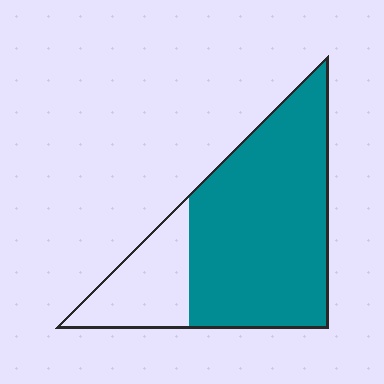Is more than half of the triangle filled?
Yes.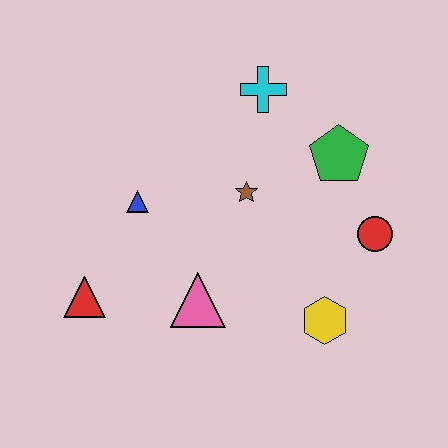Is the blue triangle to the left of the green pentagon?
Yes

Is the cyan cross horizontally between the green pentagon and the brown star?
Yes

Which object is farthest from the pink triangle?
The cyan cross is farthest from the pink triangle.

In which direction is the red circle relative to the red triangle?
The red circle is to the right of the red triangle.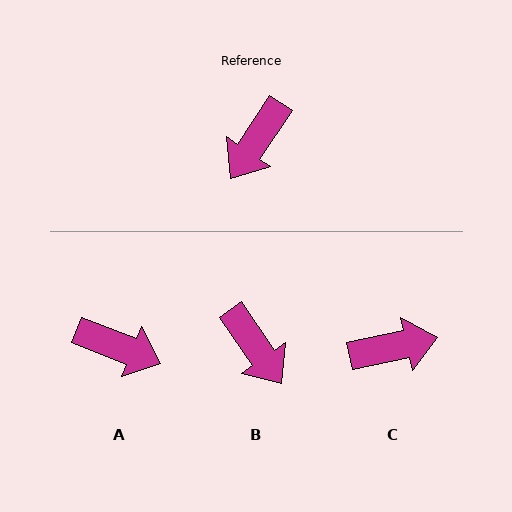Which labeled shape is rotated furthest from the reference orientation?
C, about 136 degrees away.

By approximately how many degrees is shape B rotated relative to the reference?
Approximately 68 degrees counter-clockwise.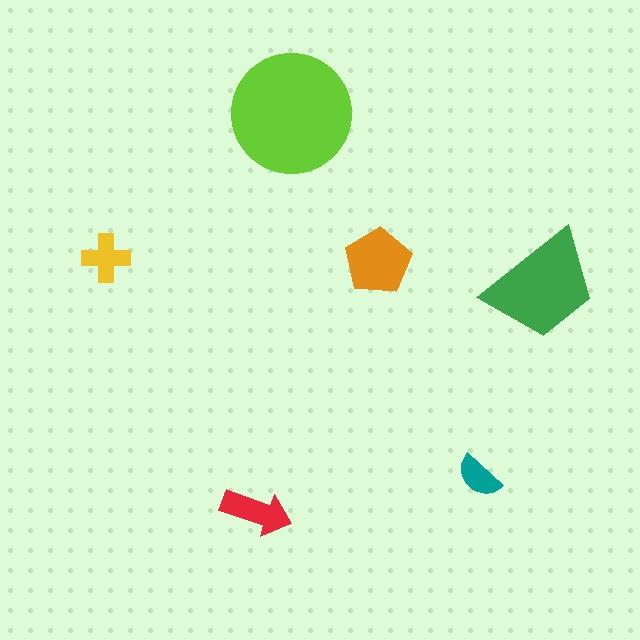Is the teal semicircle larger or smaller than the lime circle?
Smaller.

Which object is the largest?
The lime circle.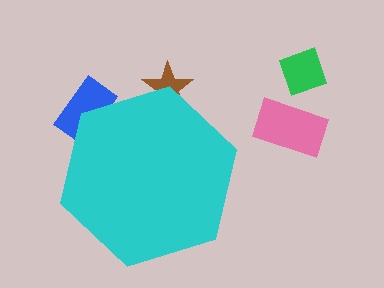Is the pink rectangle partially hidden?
No, the pink rectangle is fully visible.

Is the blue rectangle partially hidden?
Yes, the blue rectangle is partially hidden behind the cyan hexagon.